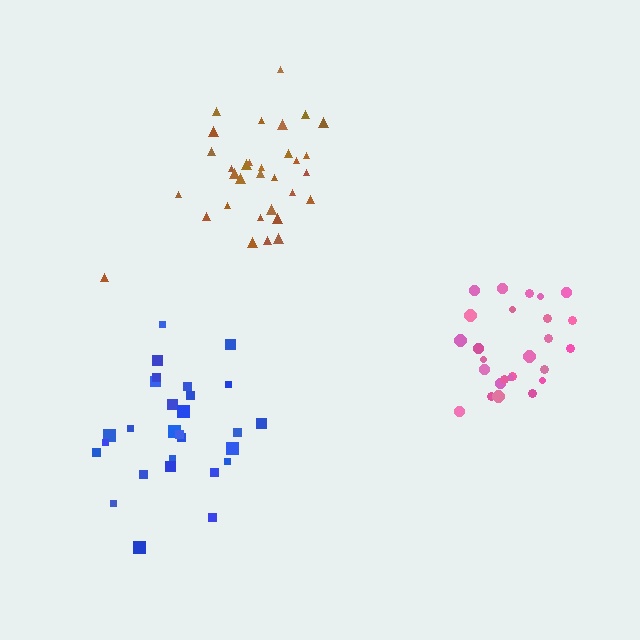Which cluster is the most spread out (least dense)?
Blue.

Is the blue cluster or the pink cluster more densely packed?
Pink.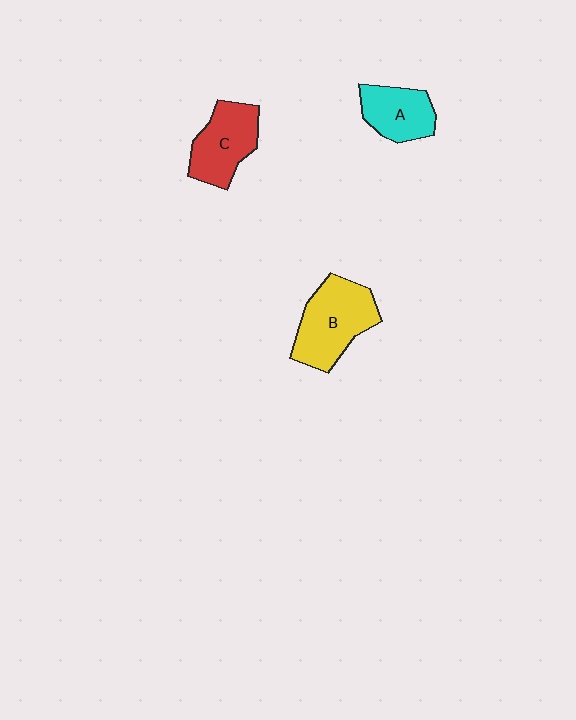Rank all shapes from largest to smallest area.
From largest to smallest: B (yellow), C (red), A (cyan).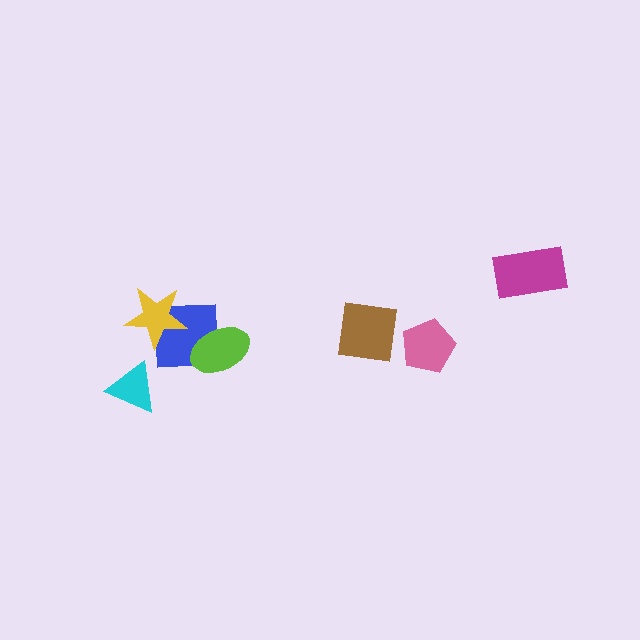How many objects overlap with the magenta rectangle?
0 objects overlap with the magenta rectangle.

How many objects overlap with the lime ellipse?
1 object overlaps with the lime ellipse.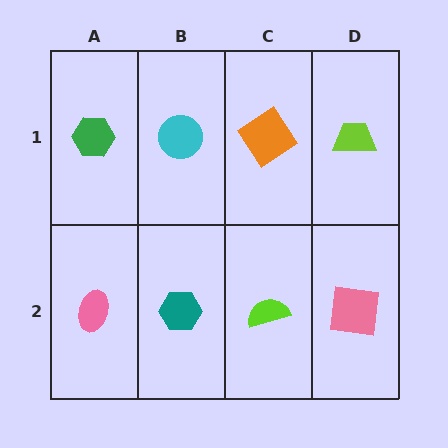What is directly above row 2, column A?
A green hexagon.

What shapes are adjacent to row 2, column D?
A lime trapezoid (row 1, column D), a lime semicircle (row 2, column C).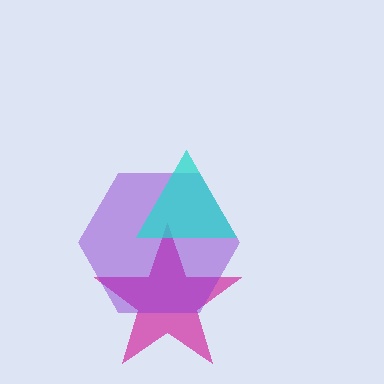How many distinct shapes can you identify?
There are 3 distinct shapes: a magenta star, a purple hexagon, a cyan triangle.